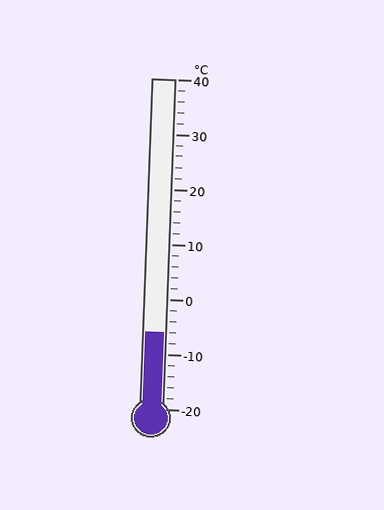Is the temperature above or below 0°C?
The temperature is below 0°C.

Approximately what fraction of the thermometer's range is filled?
The thermometer is filled to approximately 25% of its range.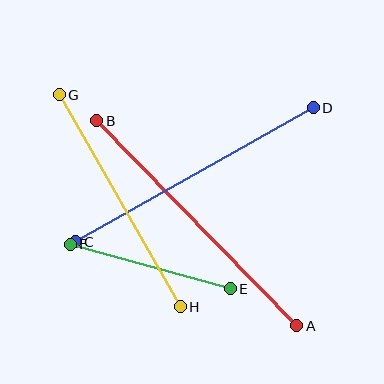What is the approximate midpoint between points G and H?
The midpoint is at approximately (120, 201) pixels.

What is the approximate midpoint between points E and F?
The midpoint is at approximately (150, 267) pixels.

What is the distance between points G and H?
The distance is approximately 244 pixels.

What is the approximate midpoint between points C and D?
The midpoint is at approximately (194, 175) pixels.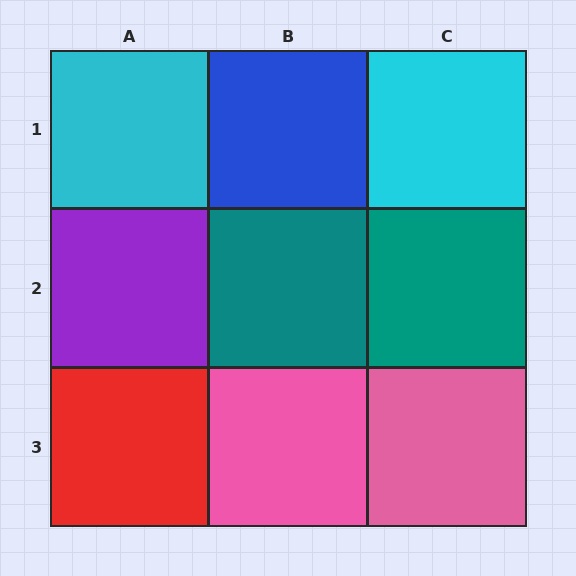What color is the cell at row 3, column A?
Red.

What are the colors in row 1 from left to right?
Cyan, blue, cyan.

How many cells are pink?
2 cells are pink.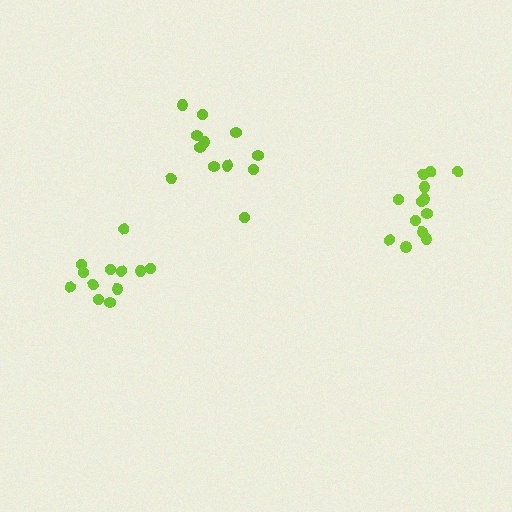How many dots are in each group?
Group 1: 12 dots, Group 2: 12 dots, Group 3: 13 dots (37 total).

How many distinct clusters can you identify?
There are 3 distinct clusters.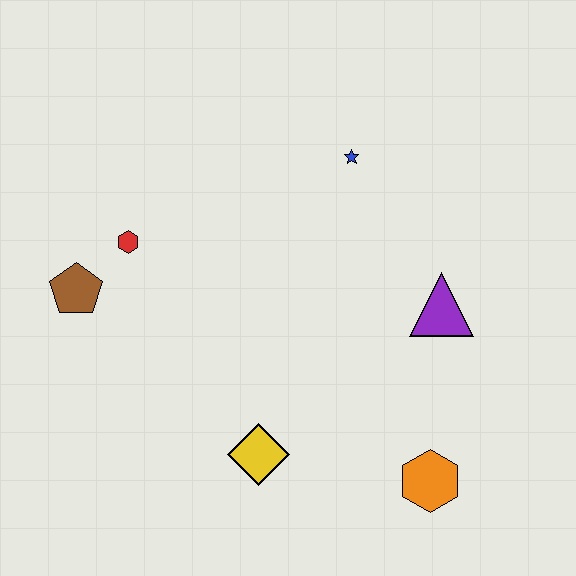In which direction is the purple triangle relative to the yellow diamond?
The purple triangle is to the right of the yellow diamond.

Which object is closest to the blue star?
The purple triangle is closest to the blue star.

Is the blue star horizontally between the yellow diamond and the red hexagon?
No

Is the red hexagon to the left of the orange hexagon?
Yes